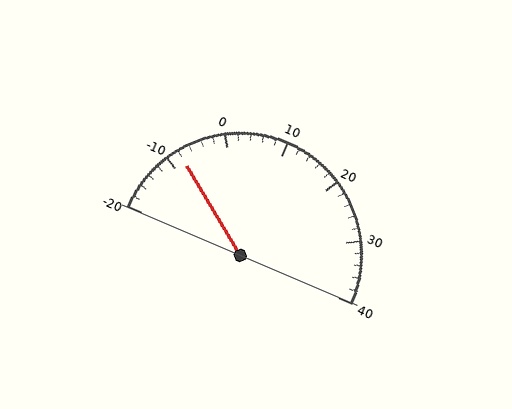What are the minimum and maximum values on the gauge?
The gauge ranges from -20 to 40.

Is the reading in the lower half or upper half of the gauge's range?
The reading is in the lower half of the range (-20 to 40).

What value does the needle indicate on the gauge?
The needle indicates approximately -8.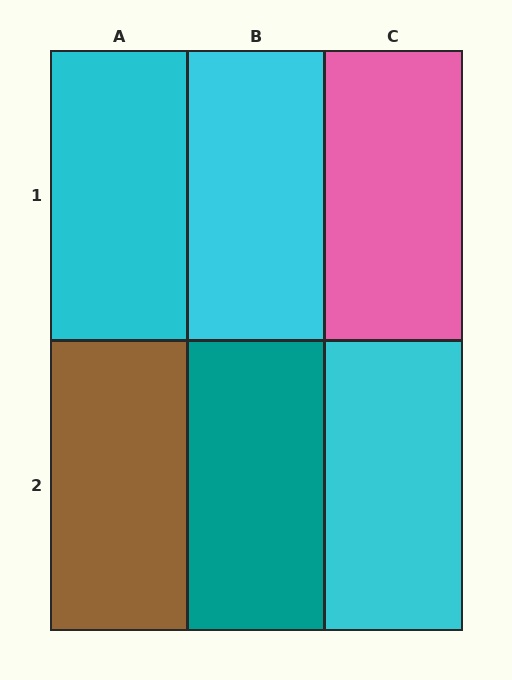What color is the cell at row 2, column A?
Brown.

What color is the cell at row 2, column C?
Cyan.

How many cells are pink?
1 cell is pink.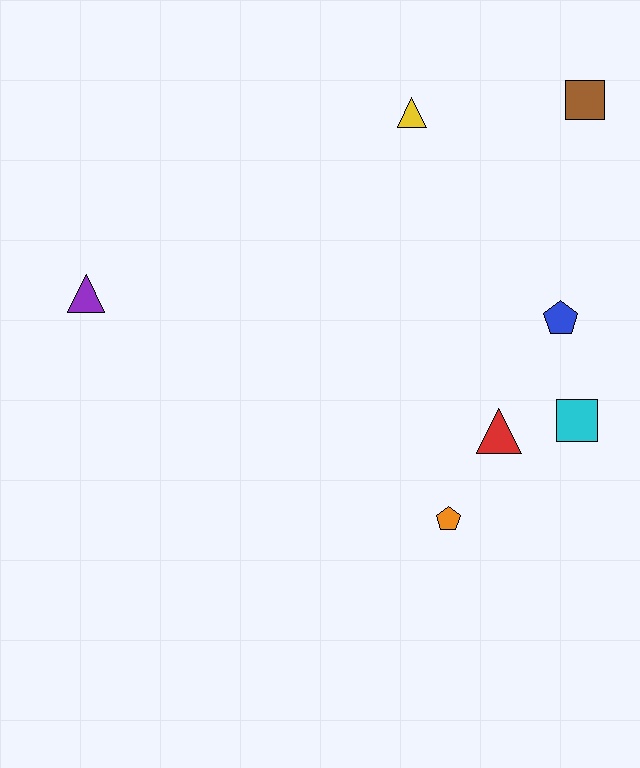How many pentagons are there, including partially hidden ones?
There are 2 pentagons.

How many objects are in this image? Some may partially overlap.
There are 7 objects.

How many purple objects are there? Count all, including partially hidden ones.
There is 1 purple object.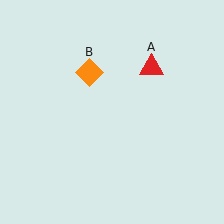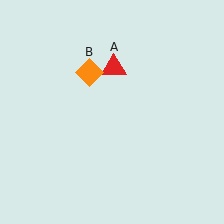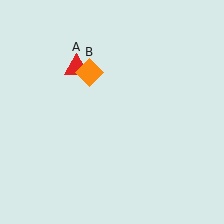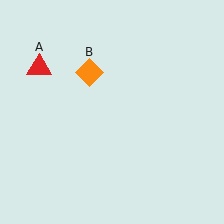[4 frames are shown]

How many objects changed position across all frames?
1 object changed position: red triangle (object A).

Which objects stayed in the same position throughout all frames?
Orange diamond (object B) remained stationary.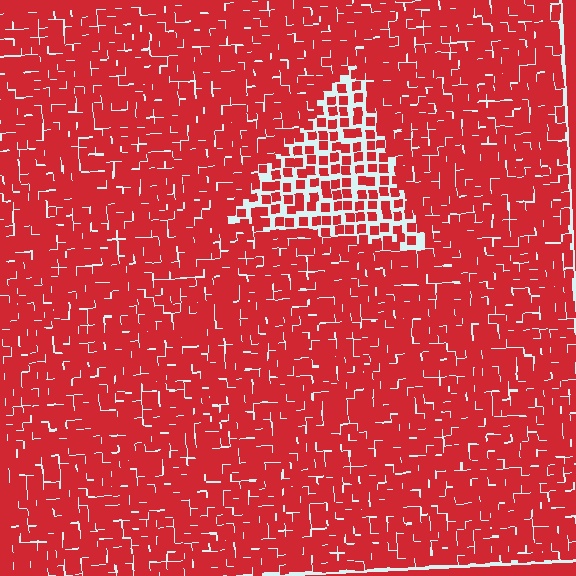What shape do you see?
I see a triangle.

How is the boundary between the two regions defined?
The boundary is defined by a change in element density (approximately 2.0x ratio). All elements are the same color, size, and shape.